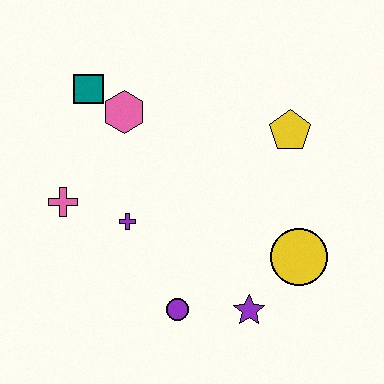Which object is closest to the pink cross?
The purple cross is closest to the pink cross.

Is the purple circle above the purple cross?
No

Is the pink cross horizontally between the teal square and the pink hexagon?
No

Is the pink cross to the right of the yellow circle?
No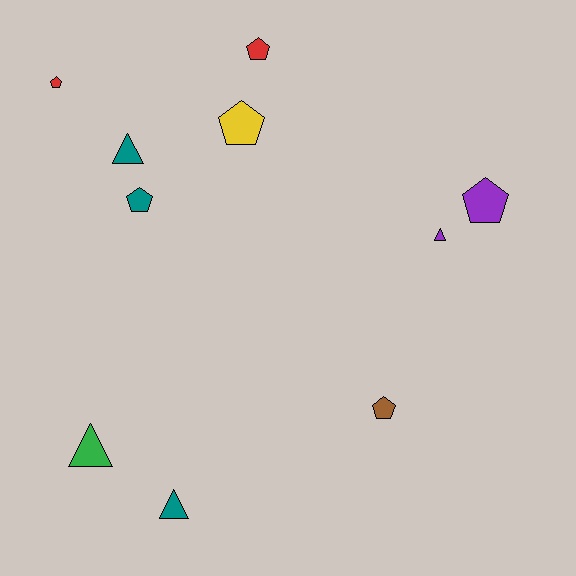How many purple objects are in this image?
There are 2 purple objects.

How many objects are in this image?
There are 10 objects.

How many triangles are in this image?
There are 4 triangles.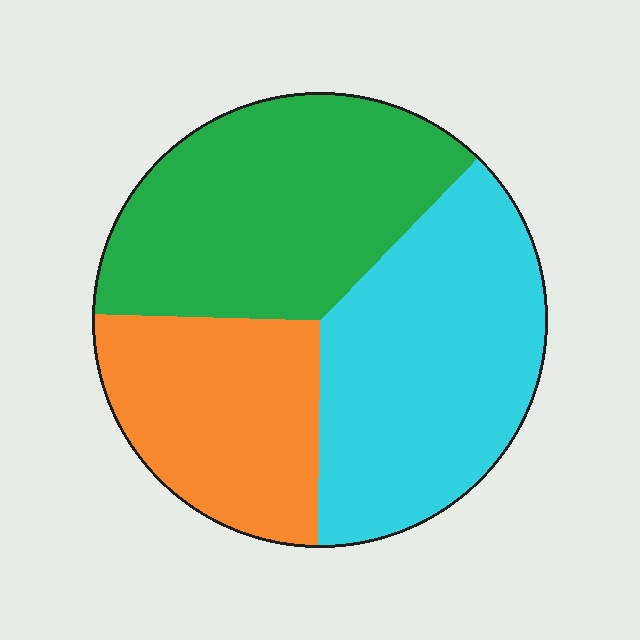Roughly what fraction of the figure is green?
Green covers around 35% of the figure.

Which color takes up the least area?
Orange, at roughly 25%.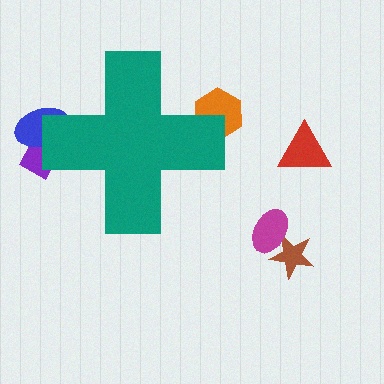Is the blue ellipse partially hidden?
Yes, the blue ellipse is partially hidden behind the teal cross.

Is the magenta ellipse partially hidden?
No, the magenta ellipse is fully visible.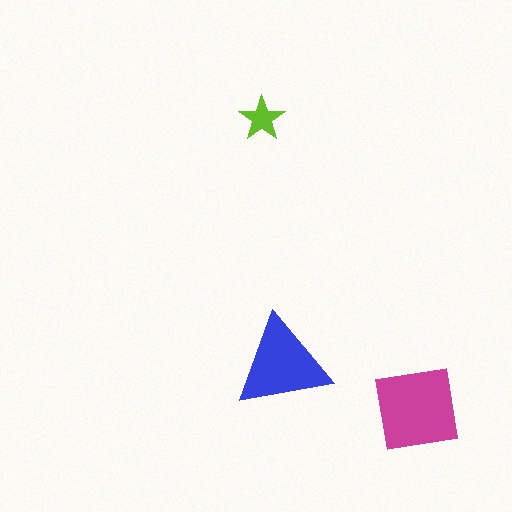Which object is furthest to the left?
The lime star is leftmost.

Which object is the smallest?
The lime star.